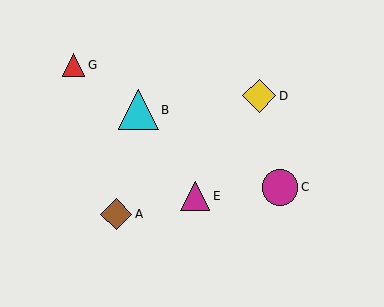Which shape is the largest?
The cyan triangle (labeled B) is the largest.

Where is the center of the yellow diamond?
The center of the yellow diamond is at (259, 96).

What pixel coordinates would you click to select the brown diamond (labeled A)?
Click at (116, 214) to select the brown diamond A.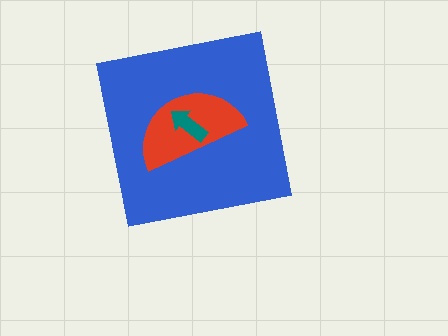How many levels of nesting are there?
3.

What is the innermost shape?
The teal arrow.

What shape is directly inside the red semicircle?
The teal arrow.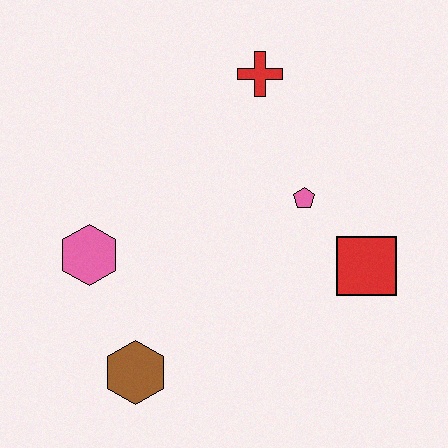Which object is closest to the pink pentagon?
The red square is closest to the pink pentagon.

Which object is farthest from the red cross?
The brown hexagon is farthest from the red cross.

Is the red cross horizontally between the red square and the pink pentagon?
No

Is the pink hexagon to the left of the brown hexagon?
Yes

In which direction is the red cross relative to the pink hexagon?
The red cross is above the pink hexagon.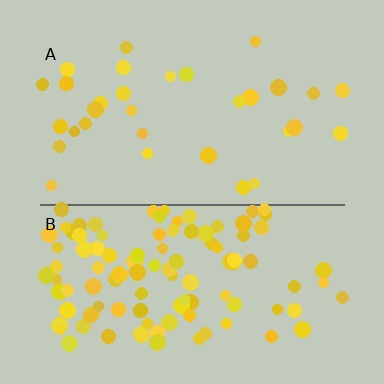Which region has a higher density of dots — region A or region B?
B (the bottom).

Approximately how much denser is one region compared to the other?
Approximately 3.4× — region B over region A.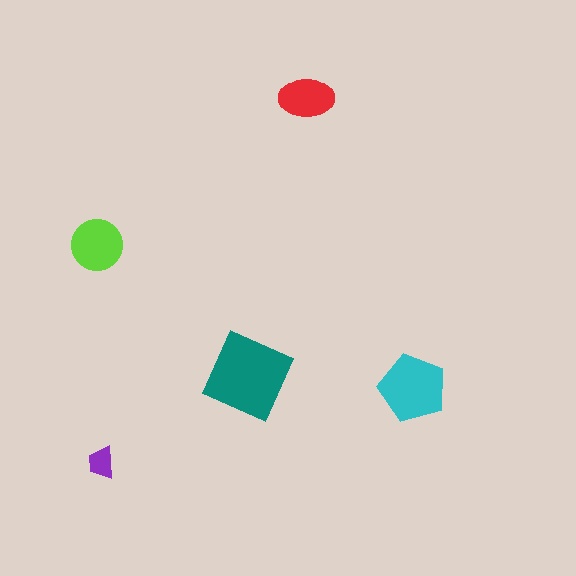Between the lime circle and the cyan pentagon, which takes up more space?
The cyan pentagon.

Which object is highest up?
The red ellipse is topmost.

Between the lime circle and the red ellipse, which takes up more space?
The lime circle.